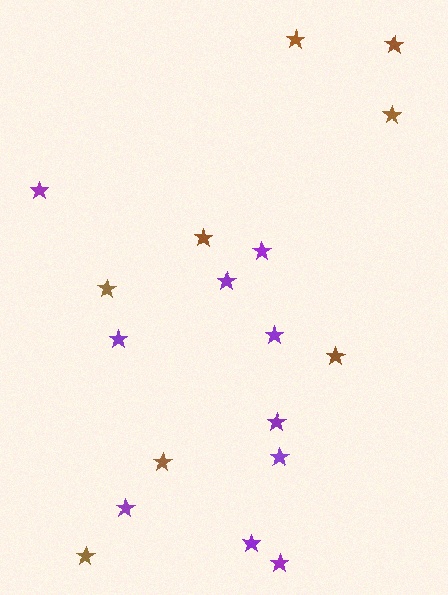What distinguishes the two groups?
There are 2 groups: one group of purple stars (10) and one group of brown stars (8).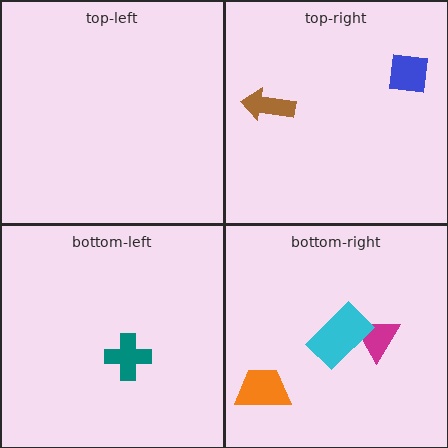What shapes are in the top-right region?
The brown arrow, the blue square.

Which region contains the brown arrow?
The top-right region.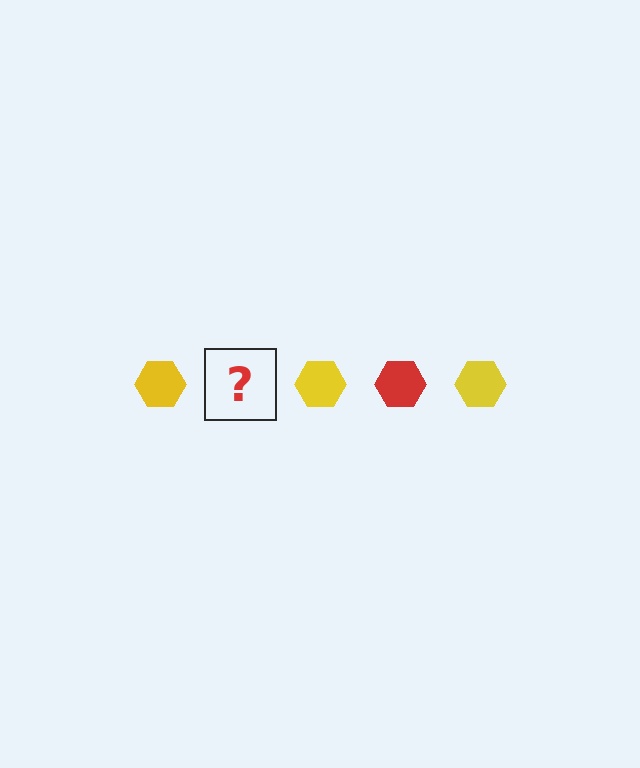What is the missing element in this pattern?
The missing element is a red hexagon.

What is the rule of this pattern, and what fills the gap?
The rule is that the pattern cycles through yellow, red hexagons. The gap should be filled with a red hexagon.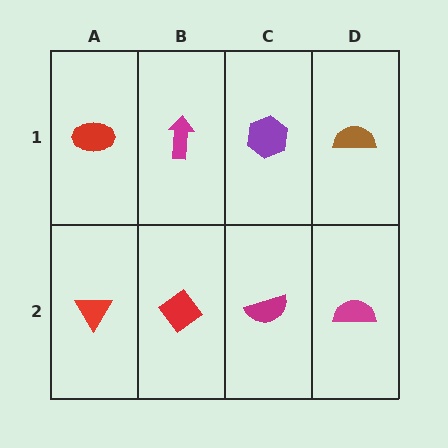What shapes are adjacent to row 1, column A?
A red triangle (row 2, column A), a magenta arrow (row 1, column B).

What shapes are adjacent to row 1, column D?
A magenta semicircle (row 2, column D), a purple hexagon (row 1, column C).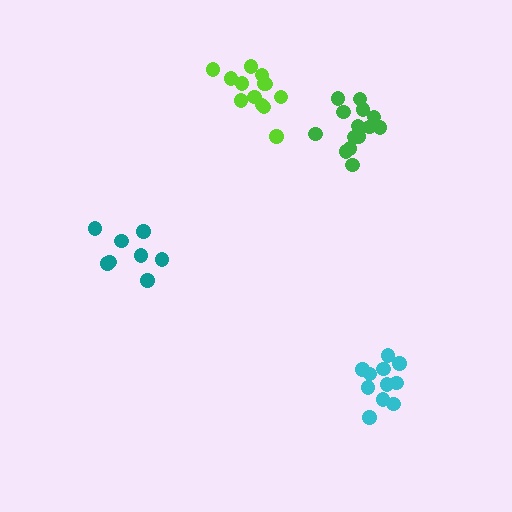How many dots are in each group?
Group 1: 8 dots, Group 2: 14 dots, Group 3: 13 dots, Group 4: 11 dots (46 total).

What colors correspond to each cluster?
The clusters are colored: teal, green, lime, cyan.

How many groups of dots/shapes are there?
There are 4 groups.